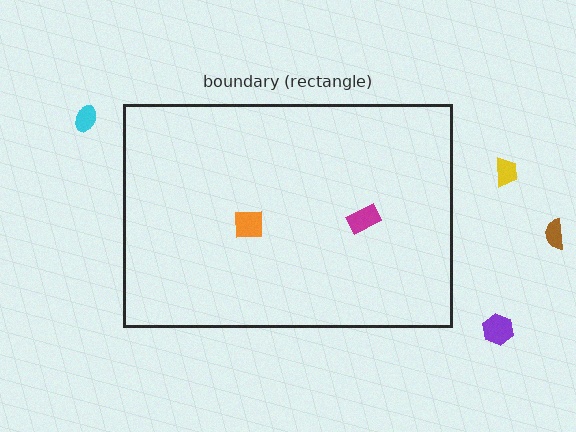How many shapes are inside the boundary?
2 inside, 4 outside.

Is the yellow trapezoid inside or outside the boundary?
Outside.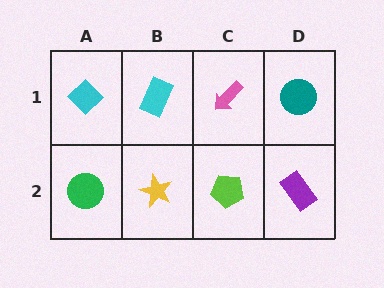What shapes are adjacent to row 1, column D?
A purple rectangle (row 2, column D), a pink arrow (row 1, column C).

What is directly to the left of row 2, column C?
A yellow star.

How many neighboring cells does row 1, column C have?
3.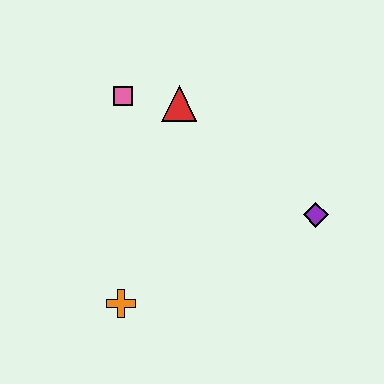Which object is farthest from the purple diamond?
The pink square is farthest from the purple diamond.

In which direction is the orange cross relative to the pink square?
The orange cross is below the pink square.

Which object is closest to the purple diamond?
The red triangle is closest to the purple diamond.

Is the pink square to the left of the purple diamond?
Yes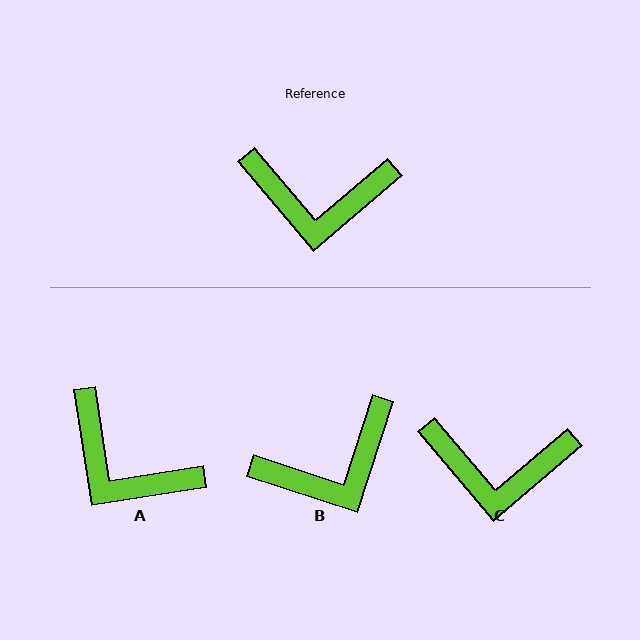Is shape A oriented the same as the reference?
No, it is off by about 32 degrees.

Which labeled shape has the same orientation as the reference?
C.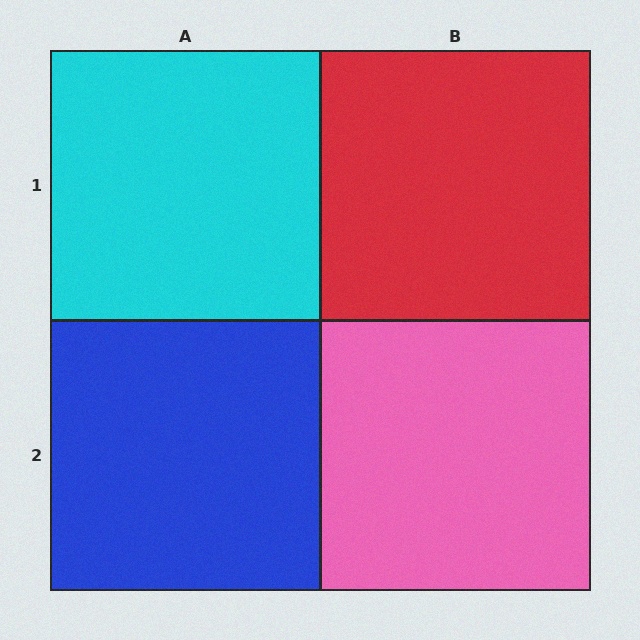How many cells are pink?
1 cell is pink.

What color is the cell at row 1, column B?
Red.